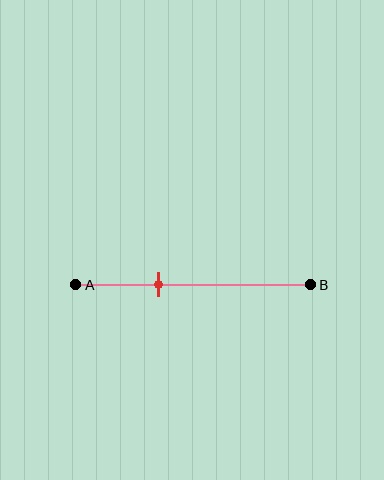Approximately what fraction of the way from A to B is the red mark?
The red mark is approximately 35% of the way from A to B.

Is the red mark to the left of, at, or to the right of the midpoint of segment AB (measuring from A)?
The red mark is to the left of the midpoint of segment AB.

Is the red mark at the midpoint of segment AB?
No, the mark is at about 35% from A, not at the 50% midpoint.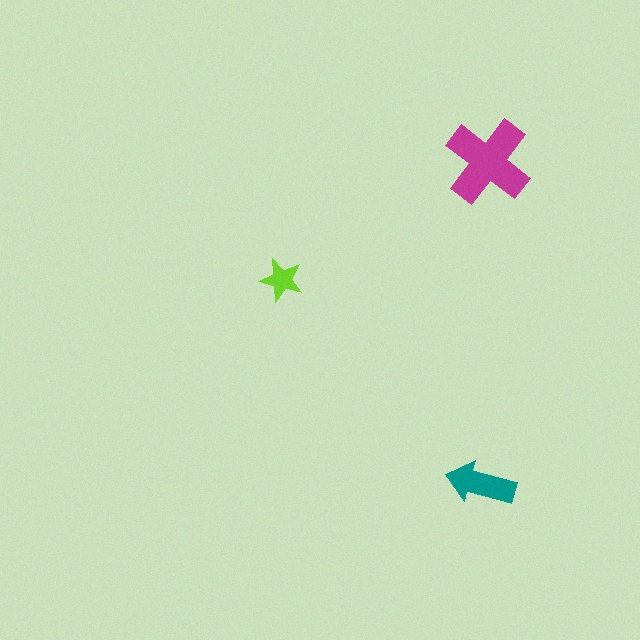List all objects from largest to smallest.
The magenta cross, the teal arrow, the lime star.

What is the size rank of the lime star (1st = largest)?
3rd.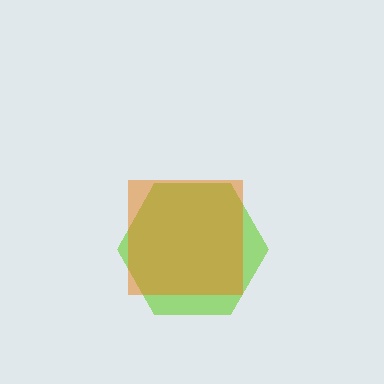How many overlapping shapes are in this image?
There are 2 overlapping shapes in the image.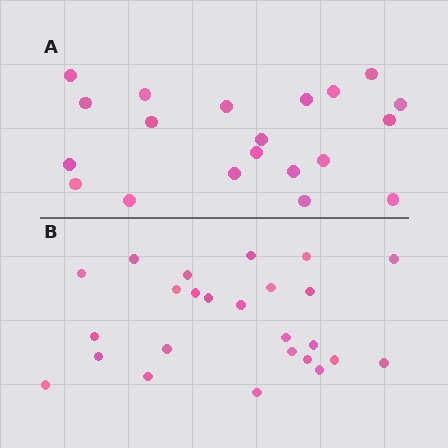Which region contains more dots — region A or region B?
Region B (the bottom region) has more dots.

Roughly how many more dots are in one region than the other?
Region B has about 5 more dots than region A.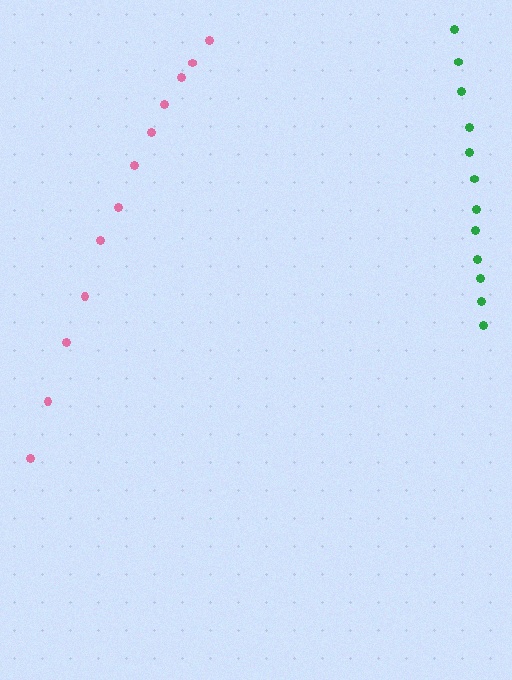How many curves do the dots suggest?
There are 2 distinct paths.